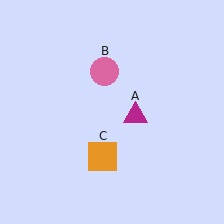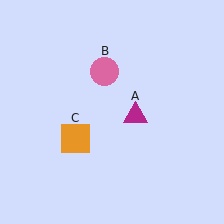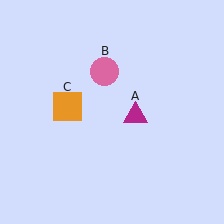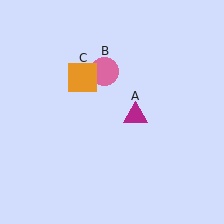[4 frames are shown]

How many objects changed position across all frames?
1 object changed position: orange square (object C).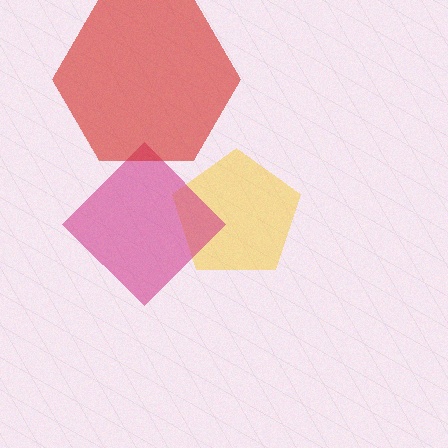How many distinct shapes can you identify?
There are 3 distinct shapes: a yellow pentagon, a magenta diamond, a red hexagon.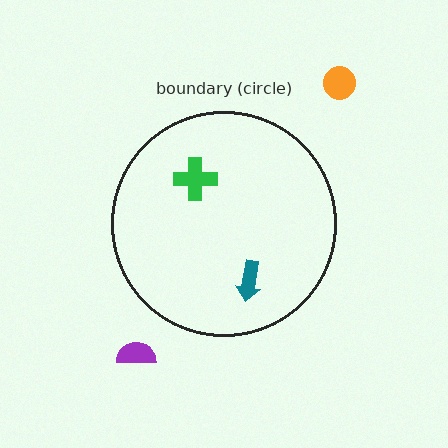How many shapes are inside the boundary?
2 inside, 2 outside.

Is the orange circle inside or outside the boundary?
Outside.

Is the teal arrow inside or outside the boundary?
Inside.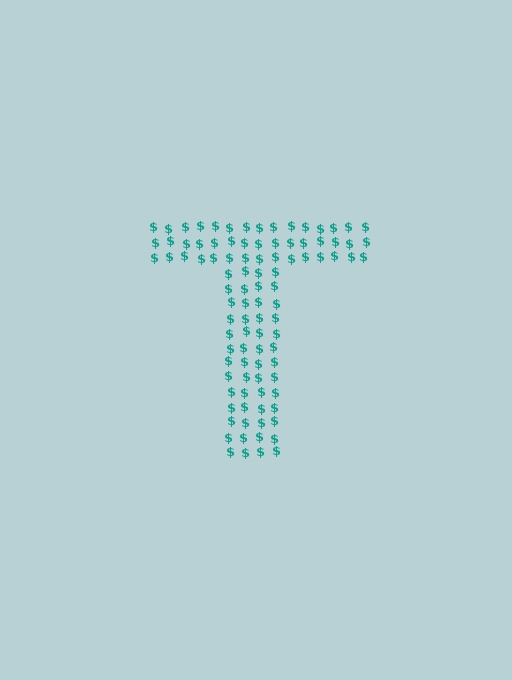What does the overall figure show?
The overall figure shows the letter T.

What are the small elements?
The small elements are dollar signs.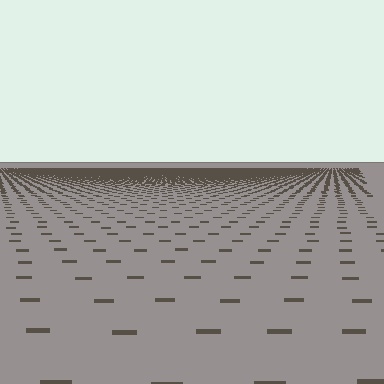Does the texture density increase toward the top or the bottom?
Density increases toward the top.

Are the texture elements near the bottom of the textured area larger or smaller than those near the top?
Larger. Near the bottom, elements are closer to the viewer and appear at a bigger on-screen size.